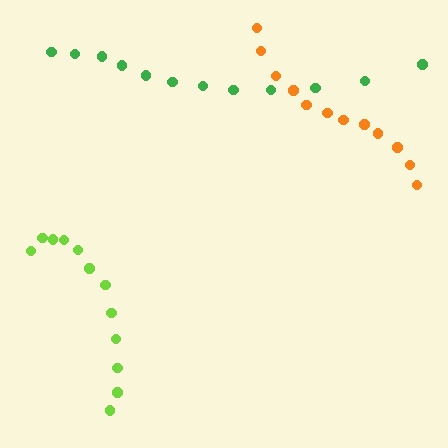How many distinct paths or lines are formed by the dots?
There are 3 distinct paths.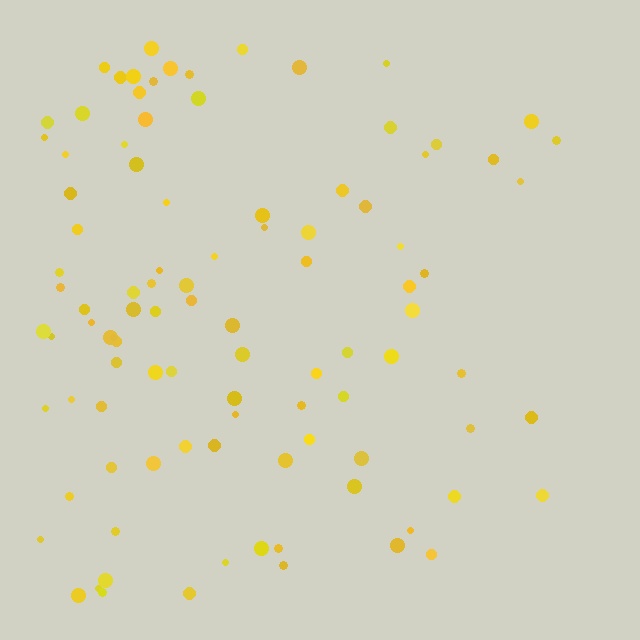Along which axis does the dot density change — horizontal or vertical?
Horizontal.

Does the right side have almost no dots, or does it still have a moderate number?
Still a moderate number, just noticeably fewer than the left.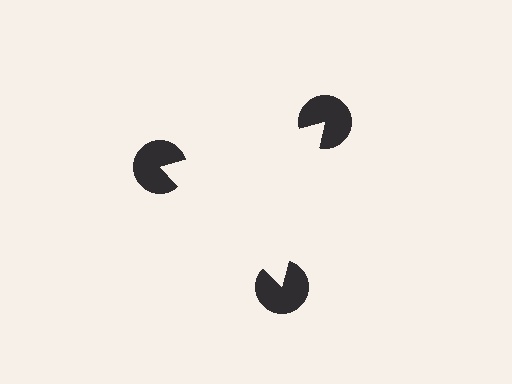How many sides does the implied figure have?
3 sides.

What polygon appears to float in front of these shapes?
An illusory triangle — its edges are inferred from the aligned wedge cuts in the pac-man discs, not physically drawn.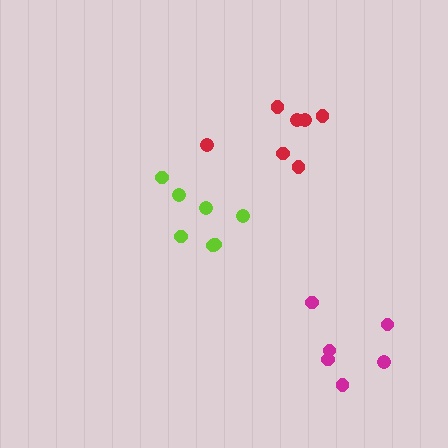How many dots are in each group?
Group 1: 7 dots, Group 2: 6 dots, Group 3: 7 dots (20 total).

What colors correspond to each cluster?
The clusters are colored: lime, magenta, red.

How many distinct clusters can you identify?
There are 3 distinct clusters.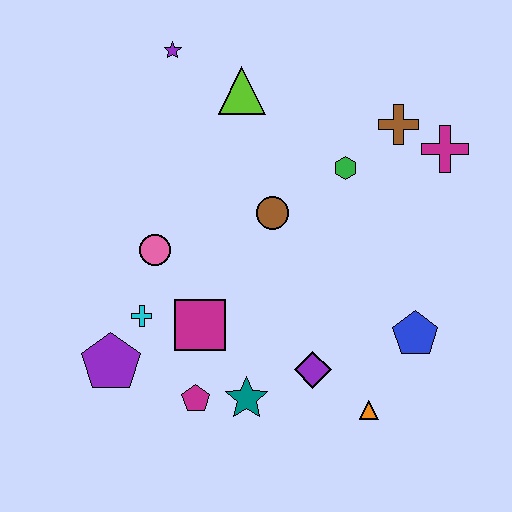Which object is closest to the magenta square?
The cyan cross is closest to the magenta square.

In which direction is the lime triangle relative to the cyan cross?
The lime triangle is above the cyan cross.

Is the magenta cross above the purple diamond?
Yes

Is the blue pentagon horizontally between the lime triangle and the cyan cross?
No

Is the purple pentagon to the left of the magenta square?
Yes